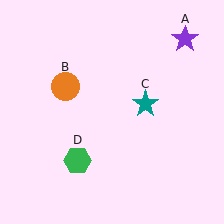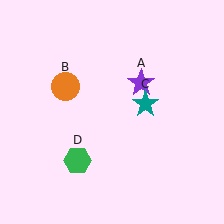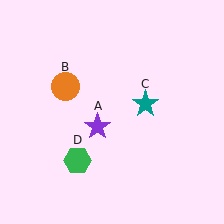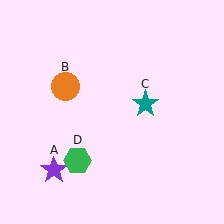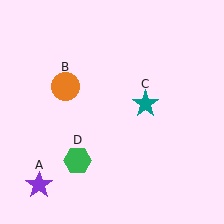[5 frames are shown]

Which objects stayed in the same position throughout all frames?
Orange circle (object B) and teal star (object C) and green hexagon (object D) remained stationary.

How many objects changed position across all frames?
1 object changed position: purple star (object A).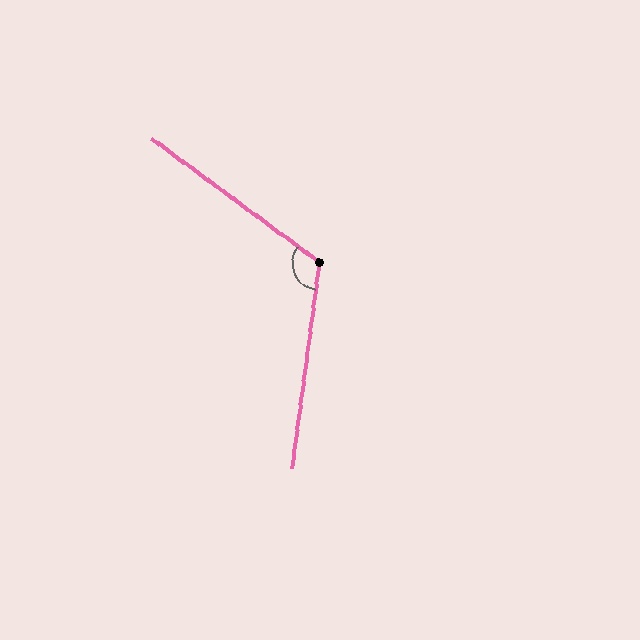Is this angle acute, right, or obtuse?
It is obtuse.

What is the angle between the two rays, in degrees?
Approximately 119 degrees.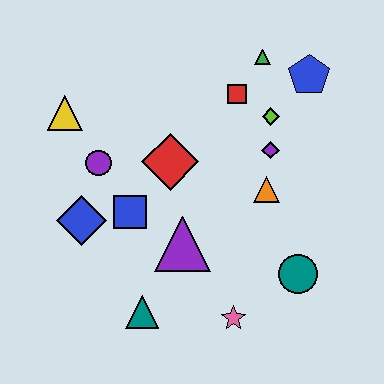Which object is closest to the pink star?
The teal circle is closest to the pink star.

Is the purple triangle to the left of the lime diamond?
Yes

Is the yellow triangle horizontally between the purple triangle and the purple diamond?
No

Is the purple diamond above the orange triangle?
Yes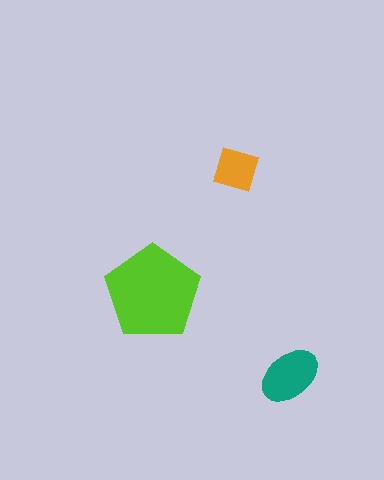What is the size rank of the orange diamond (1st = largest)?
3rd.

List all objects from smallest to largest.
The orange diamond, the teal ellipse, the lime pentagon.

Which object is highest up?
The orange diamond is topmost.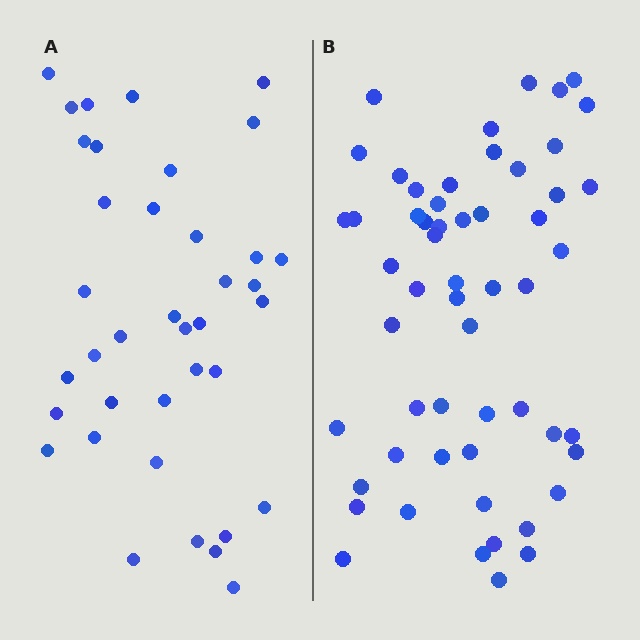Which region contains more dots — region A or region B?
Region B (the right region) has more dots.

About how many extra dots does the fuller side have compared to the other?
Region B has approximately 20 more dots than region A.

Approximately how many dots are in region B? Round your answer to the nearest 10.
About 60 dots. (The exact count is 56, which rounds to 60.)